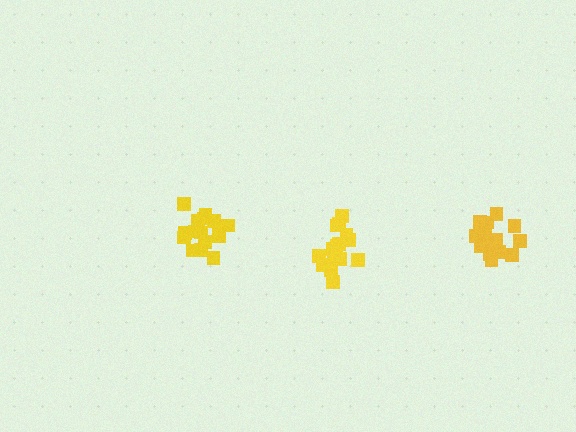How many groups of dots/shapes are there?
There are 3 groups.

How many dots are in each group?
Group 1: 17 dots, Group 2: 18 dots, Group 3: 15 dots (50 total).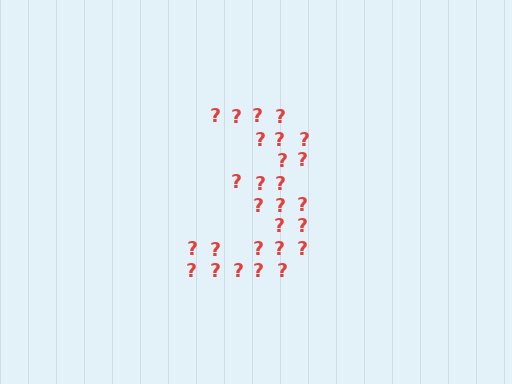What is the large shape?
The large shape is the digit 3.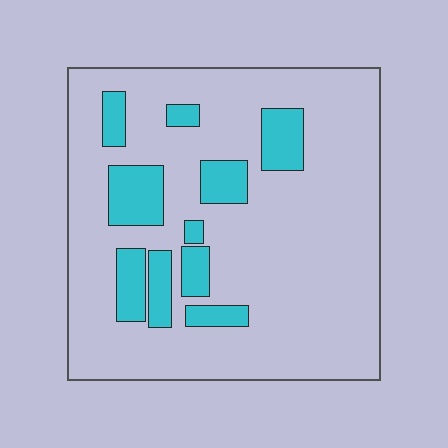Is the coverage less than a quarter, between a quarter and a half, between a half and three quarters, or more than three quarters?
Less than a quarter.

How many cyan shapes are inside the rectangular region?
10.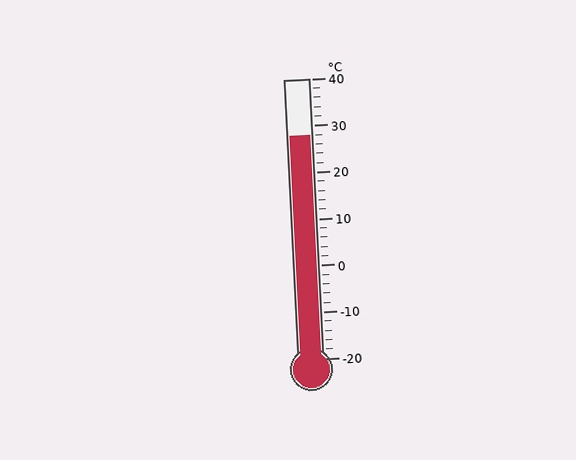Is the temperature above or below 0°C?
The temperature is above 0°C.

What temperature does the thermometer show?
The thermometer shows approximately 28°C.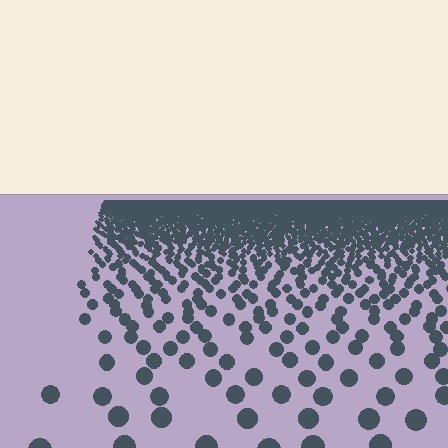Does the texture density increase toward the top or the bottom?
Density increases toward the top.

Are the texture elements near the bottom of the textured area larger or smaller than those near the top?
Larger. Near the bottom, elements are closer to the viewer and appear at a bigger on-screen size.